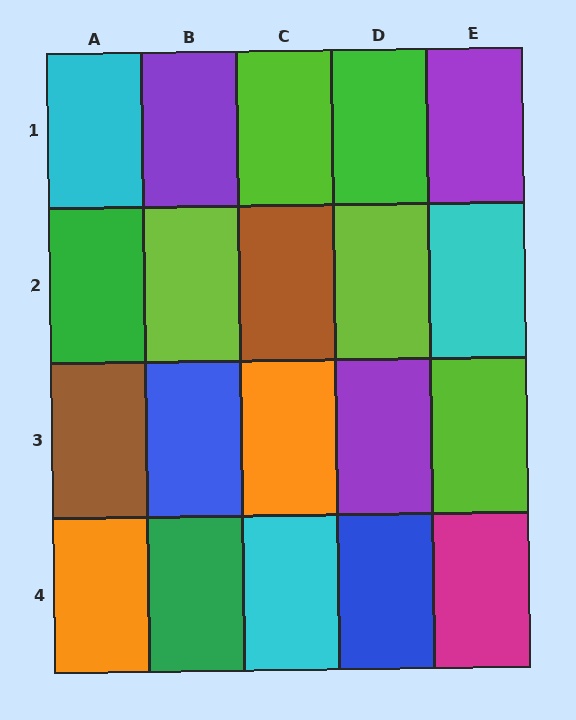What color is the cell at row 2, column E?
Cyan.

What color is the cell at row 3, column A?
Brown.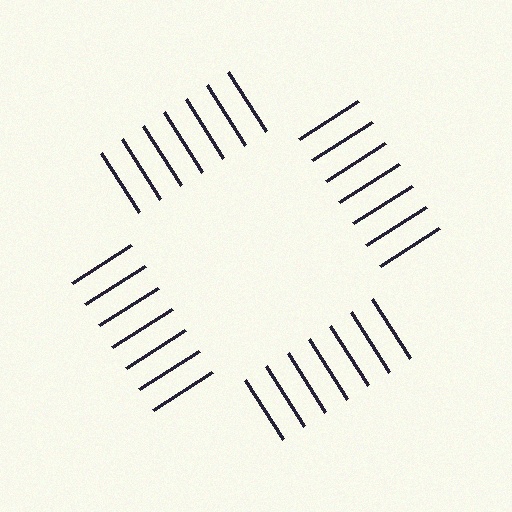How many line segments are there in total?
28 — 7 along each of the 4 edges.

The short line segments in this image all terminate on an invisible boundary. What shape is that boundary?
An illusory square — the line segments terminate on its edges but no continuous stroke is drawn.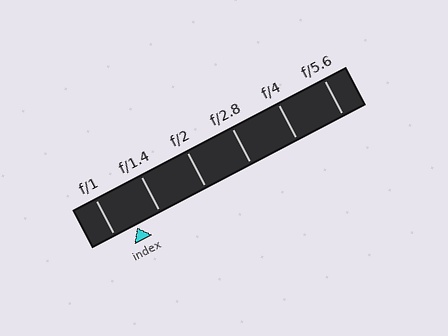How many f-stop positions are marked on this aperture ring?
There are 6 f-stop positions marked.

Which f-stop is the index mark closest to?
The index mark is closest to f/1.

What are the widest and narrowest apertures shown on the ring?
The widest aperture shown is f/1 and the narrowest is f/5.6.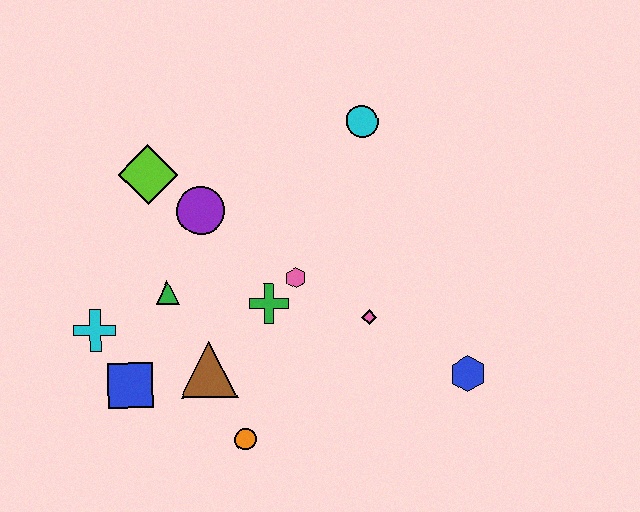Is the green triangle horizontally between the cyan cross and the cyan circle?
Yes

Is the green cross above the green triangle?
No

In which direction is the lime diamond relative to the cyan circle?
The lime diamond is to the left of the cyan circle.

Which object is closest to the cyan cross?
The blue square is closest to the cyan cross.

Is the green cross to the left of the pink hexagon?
Yes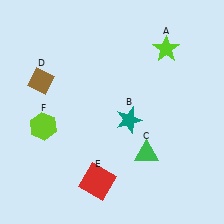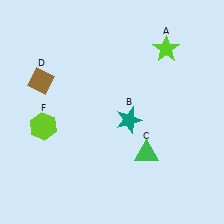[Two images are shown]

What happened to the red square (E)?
The red square (E) was removed in Image 2. It was in the bottom-left area of Image 1.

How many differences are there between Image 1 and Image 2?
There is 1 difference between the two images.